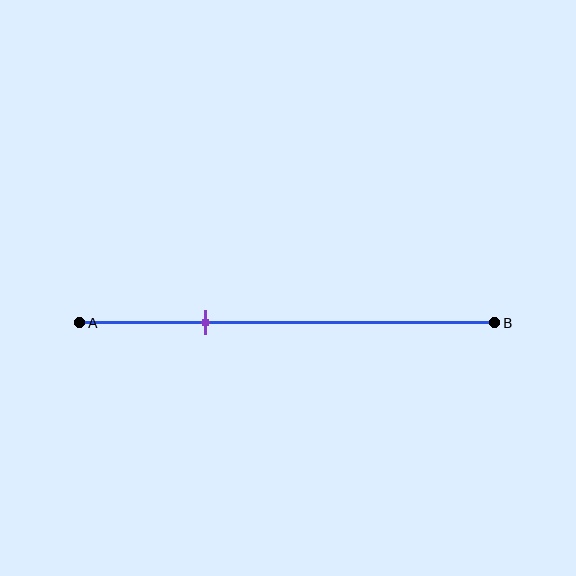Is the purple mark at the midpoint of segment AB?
No, the mark is at about 30% from A, not at the 50% midpoint.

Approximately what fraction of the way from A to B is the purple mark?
The purple mark is approximately 30% of the way from A to B.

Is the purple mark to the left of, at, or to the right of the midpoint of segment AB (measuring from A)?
The purple mark is to the left of the midpoint of segment AB.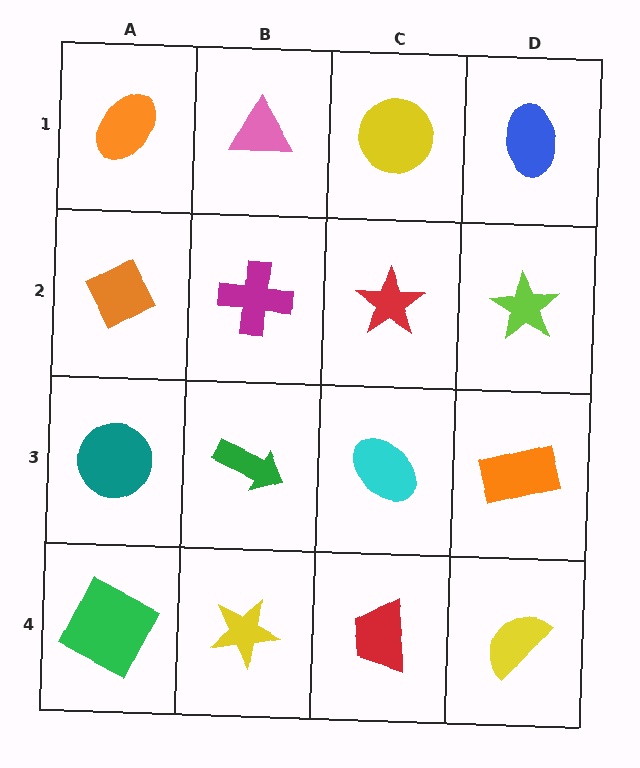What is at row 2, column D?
A lime star.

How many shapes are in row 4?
4 shapes.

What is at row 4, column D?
A yellow semicircle.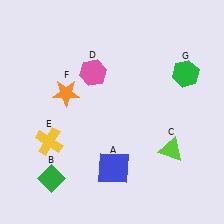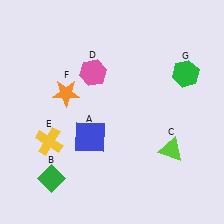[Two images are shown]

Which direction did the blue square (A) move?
The blue square (A) moved up.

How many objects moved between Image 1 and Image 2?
1 object moved between the two images.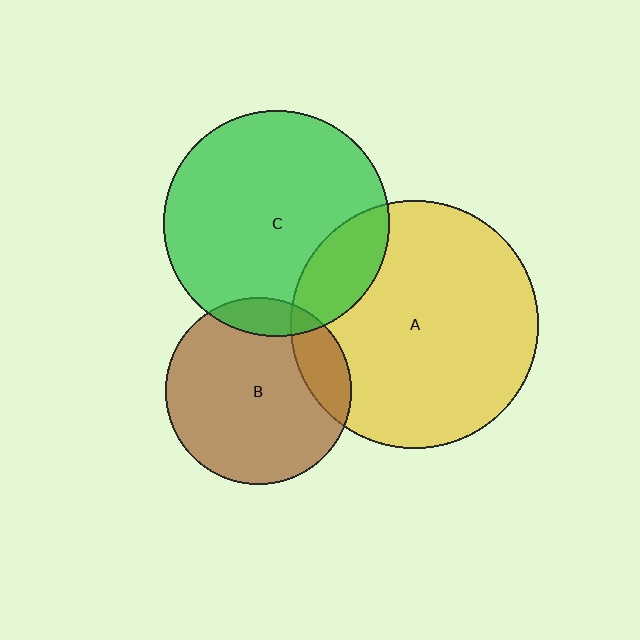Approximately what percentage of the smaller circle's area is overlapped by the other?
Approximately 15%.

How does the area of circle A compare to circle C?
Approximately 1.2 times.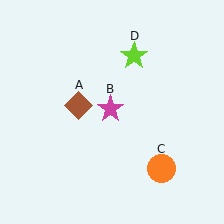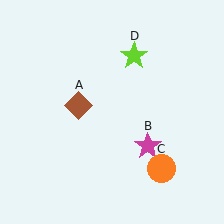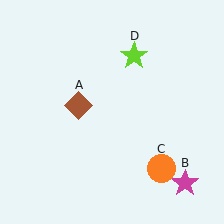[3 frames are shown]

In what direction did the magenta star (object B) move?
The magenta star (object B) moved down and to the right.